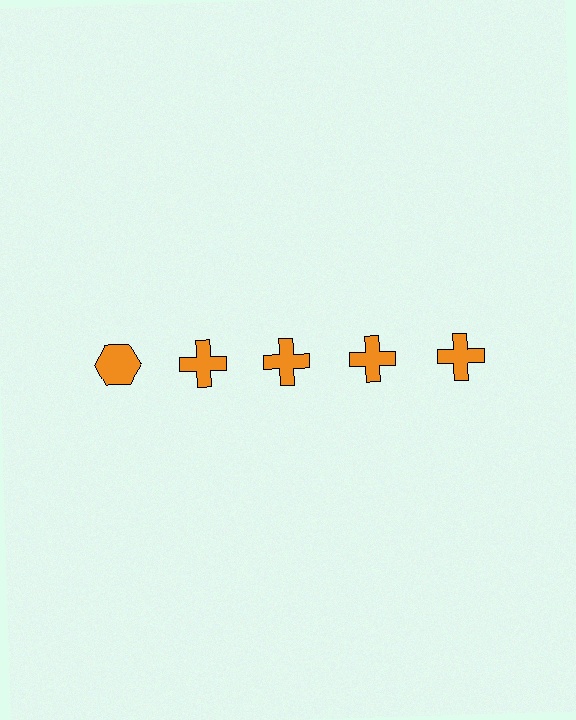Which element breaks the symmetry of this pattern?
The orange hexagon in the top row, leftmost column breaks the symmetry. All other shapes are orange crosses.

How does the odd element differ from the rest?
It has a different shape: hexagon instead of cross.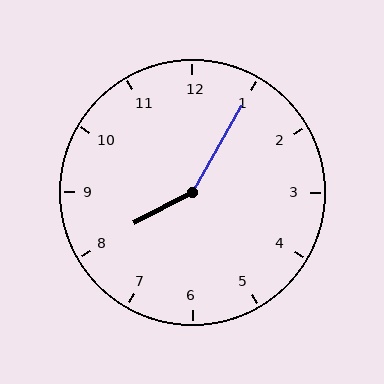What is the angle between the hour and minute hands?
Approximately 148 degrees.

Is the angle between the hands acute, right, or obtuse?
It is obtuse.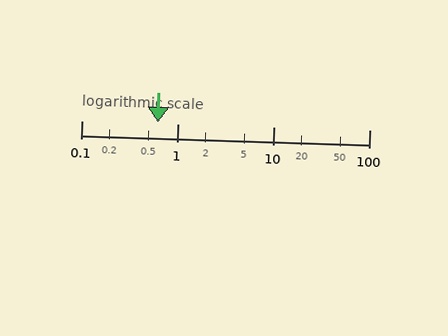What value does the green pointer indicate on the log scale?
The pointer indicates approximately 0.63.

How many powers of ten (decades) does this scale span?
The scale spans 3 decades, from 0.1 to 100.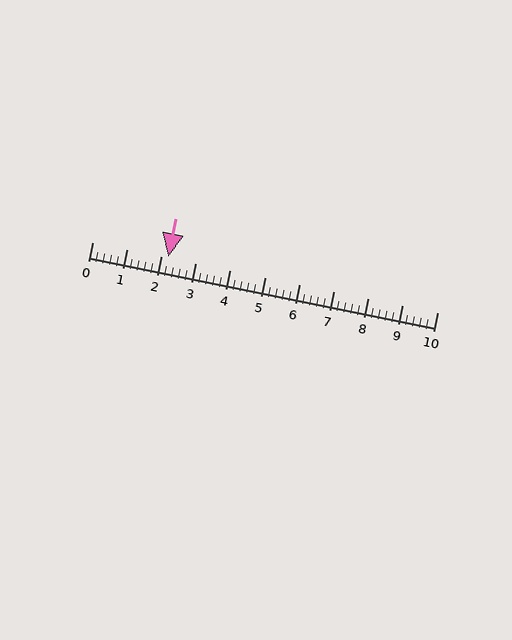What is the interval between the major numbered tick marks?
The major tick marks are spaced 1 units apart.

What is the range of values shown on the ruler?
The ruler shows values from 0 to 10.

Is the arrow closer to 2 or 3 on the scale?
The arrow is closer to 2.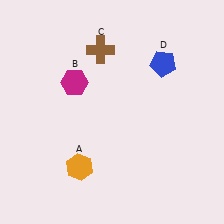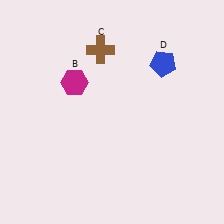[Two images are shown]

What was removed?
The orange hexagon (A) was removed in Image 2.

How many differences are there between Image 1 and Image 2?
There is 1 difference between the two images.